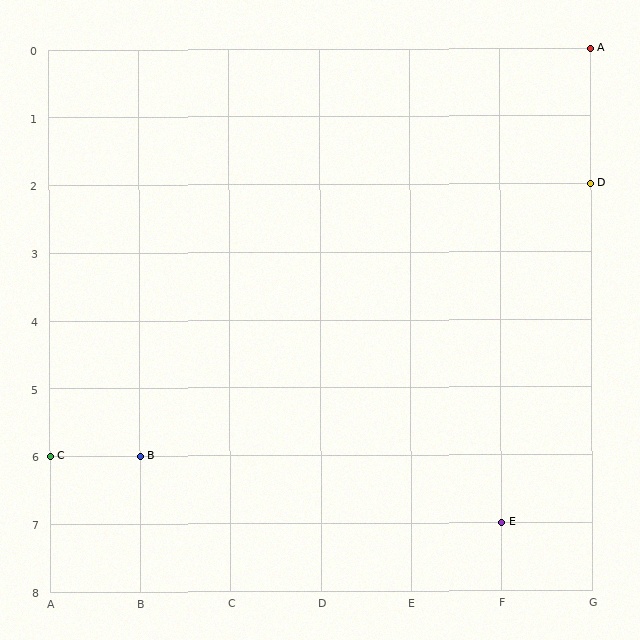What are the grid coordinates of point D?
Point D is at grid coordinates (G, 2).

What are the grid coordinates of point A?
Point A is at grid coordinates (G, 0).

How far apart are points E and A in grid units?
Points E and A are 1 column and 7 rows apart (about 7.1 grid units diagonally).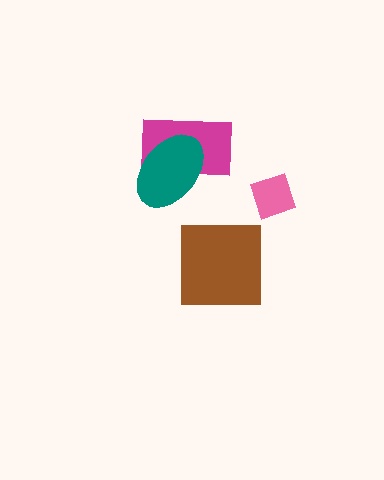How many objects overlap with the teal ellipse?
1 object overlaps with the teal ellipse.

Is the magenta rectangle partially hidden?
Yes, it is partially covered by another shape.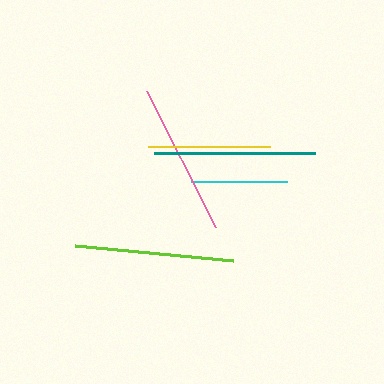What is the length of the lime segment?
The lime segment is approximately 158 pixels long.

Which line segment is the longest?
The teal line is the longest at approximately 161 pixels.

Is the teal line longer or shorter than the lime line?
The teal line is longer than the lime line.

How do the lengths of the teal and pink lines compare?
The teal and pink lines are approximately the same length.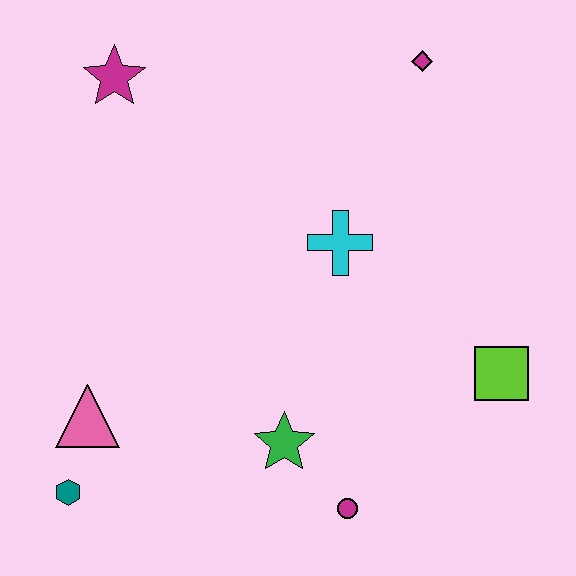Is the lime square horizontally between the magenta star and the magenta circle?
No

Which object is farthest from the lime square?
The magenta star is farthest from the lime square.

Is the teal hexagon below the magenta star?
Yes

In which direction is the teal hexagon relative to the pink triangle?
The teal hexagon is below the pink triangle.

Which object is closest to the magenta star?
The cyan cross is closest to the magenta star.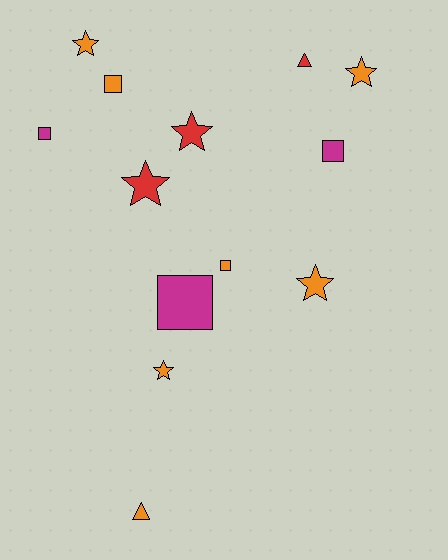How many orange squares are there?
There are 2 orange squares.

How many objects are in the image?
There are 13 objects.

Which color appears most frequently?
Orange, with 7 objects.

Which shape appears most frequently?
Star, with 6 objects.